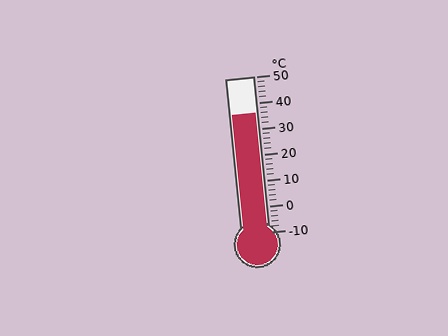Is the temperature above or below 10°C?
The temperature is above 10°C.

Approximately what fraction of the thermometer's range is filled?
The thermometer is filled to approximately 75% of its range.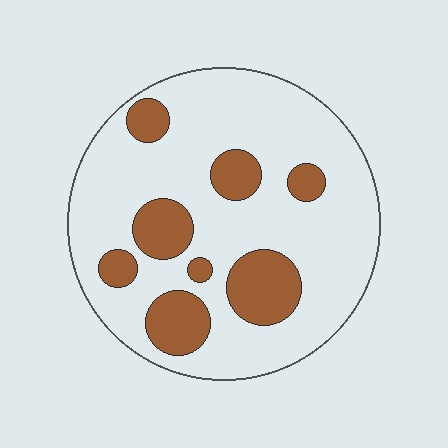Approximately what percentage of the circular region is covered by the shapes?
Approximately 25%.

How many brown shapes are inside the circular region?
8.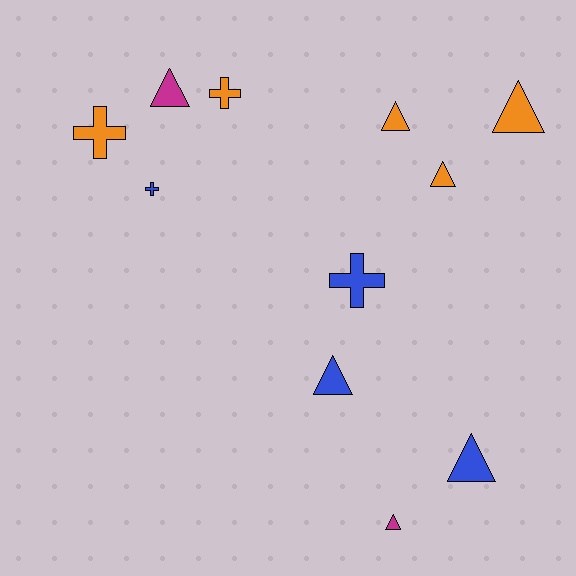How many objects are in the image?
There are 11 objects.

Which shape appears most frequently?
Triangle, with 7 objects.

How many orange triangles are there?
There are 3 orange triangles.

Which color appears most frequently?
Orange, with 5 objects.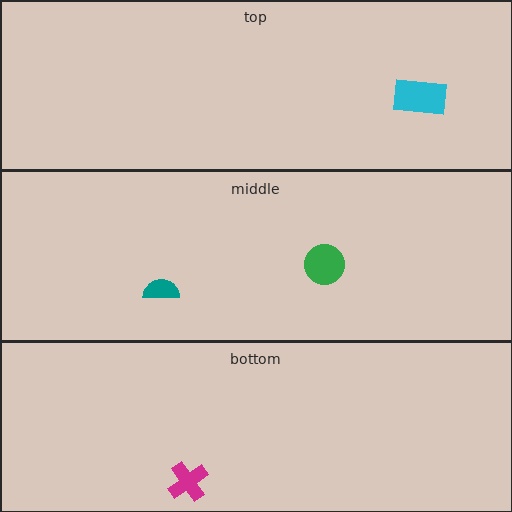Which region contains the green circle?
The middle region.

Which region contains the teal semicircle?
The middle region.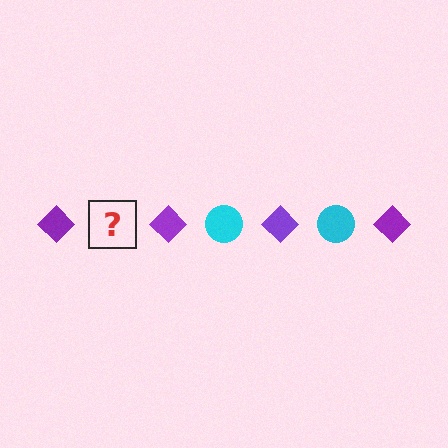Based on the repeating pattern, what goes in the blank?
The blank should be a cyan circle.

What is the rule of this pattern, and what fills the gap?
The rule is that the pattern alternates between purple diamond and cyan circle. The gap should be filled with a cyan circle.